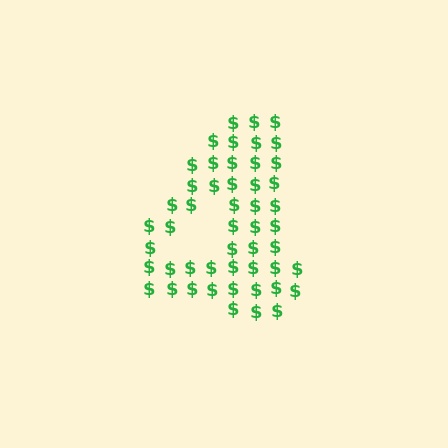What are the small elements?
The small elements are dollar signs.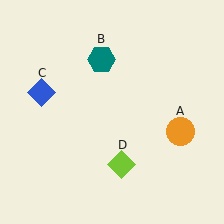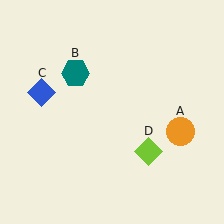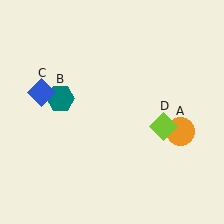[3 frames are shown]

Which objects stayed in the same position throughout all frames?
Orange circle (object A) and blue diamond (object C) remained stationary.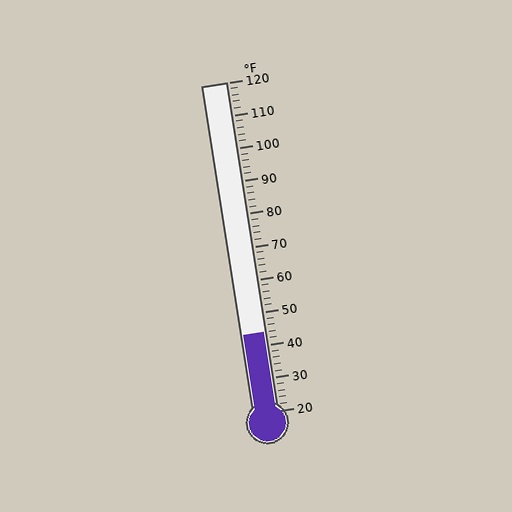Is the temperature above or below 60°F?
The temperature is below 60°F.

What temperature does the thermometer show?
The thermometer shows approximately 44°F.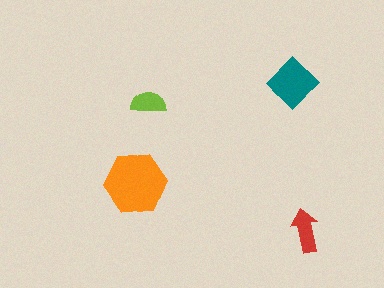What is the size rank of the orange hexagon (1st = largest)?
1st.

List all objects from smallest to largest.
The lime semicircle, the red arrow, the teal diamond, the orange hexagon.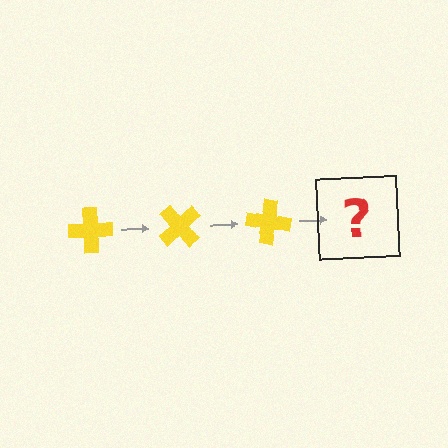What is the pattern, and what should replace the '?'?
The pattern is that the cross rotates 50 degrees each step. The '?' should be a yellow cross rotated 150 degrees.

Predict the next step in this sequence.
The next step is a yellow cross rotated 150 degrees.